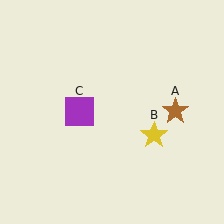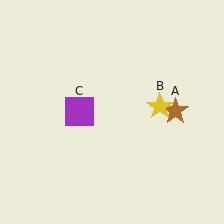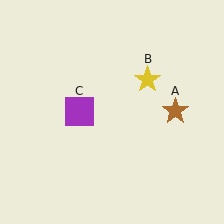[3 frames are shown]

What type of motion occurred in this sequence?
The yellow star (object B) rotated counterclockwise around the center of the scene.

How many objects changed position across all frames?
1 object changed position: yellow star (object B).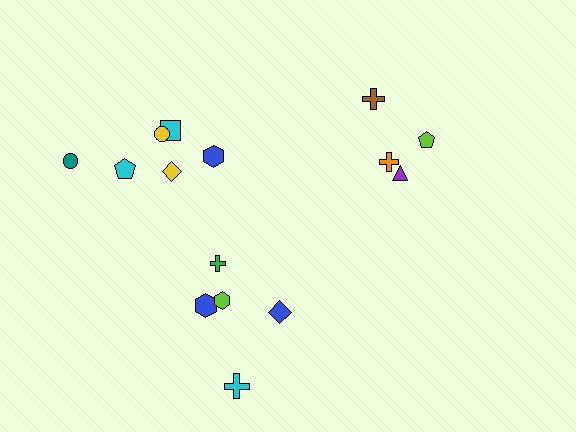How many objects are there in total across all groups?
There are 15 objects.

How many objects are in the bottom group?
There are 5 objects.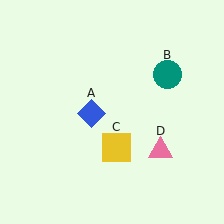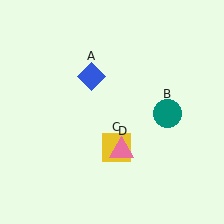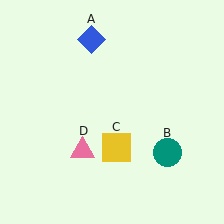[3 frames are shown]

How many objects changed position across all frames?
3 objects changed position: blue diamond (object A), teal circle (object B), pink triangle (object D).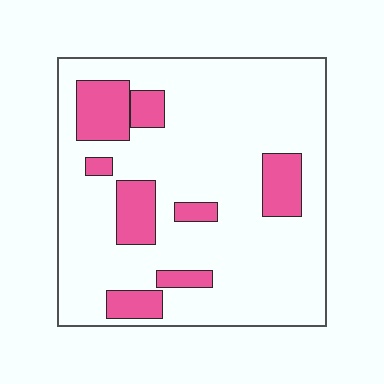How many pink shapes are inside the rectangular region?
8.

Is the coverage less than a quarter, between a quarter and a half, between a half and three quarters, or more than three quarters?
Less than a quarter.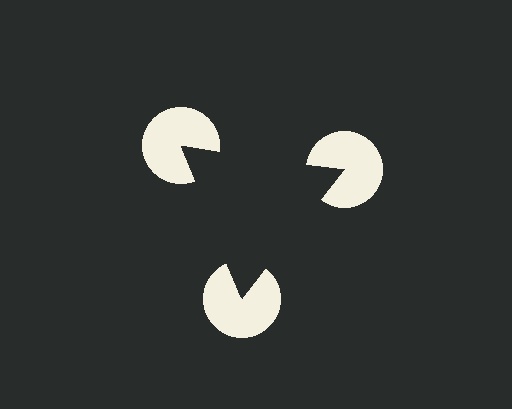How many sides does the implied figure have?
3 sides.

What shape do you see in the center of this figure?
An illusory triangle — its edges are inferred from the aligned wedge cuts in the pac-man discs, not physically drawn.